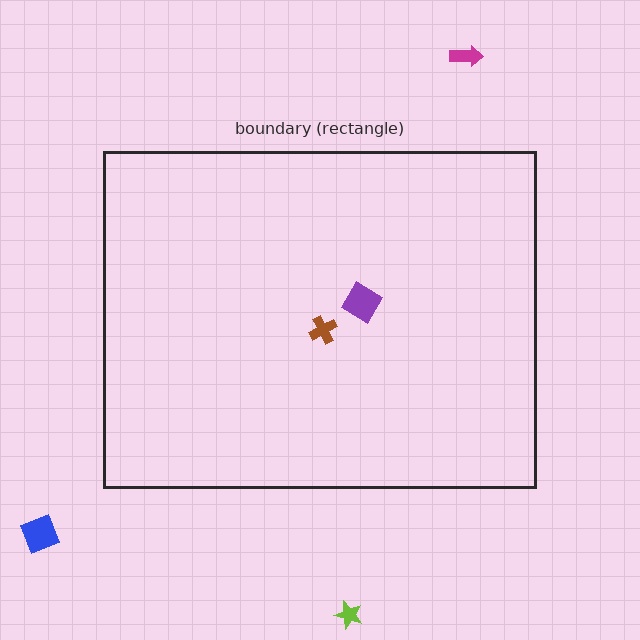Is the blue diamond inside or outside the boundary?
Outside.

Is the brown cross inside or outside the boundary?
Inside.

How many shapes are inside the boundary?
2 inside, 3 outside.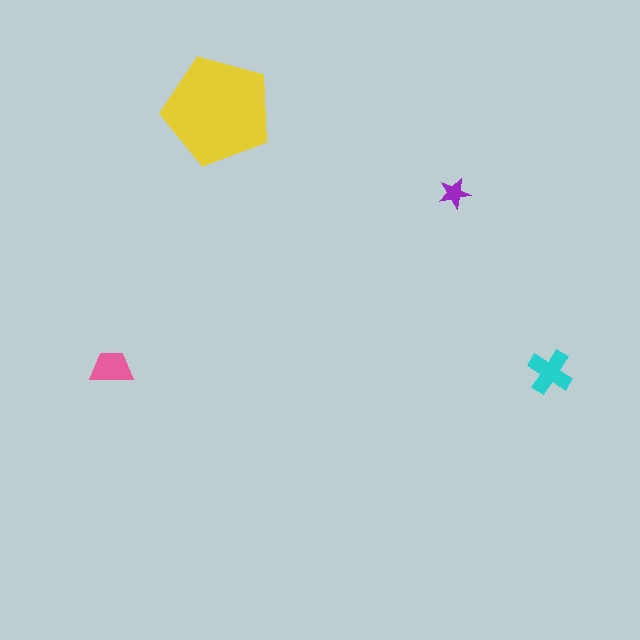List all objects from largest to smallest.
The yellow pentagon, the cyan cross, the pink trapezoid, the purple star.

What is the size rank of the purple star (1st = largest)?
4th.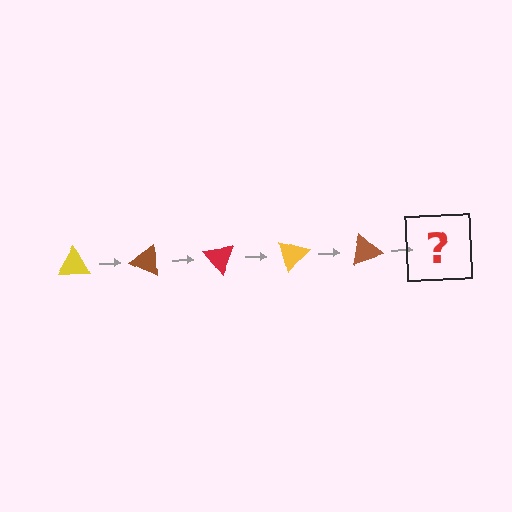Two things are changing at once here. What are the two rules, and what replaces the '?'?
The two rules are that it rotates 25 degrees each step and the color cycles through yellow, brown, and red. The '?' should be a red triangle, rotated 125 degrees from the start.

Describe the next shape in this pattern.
It should be a red triangle, rotated 125 degrees from the start.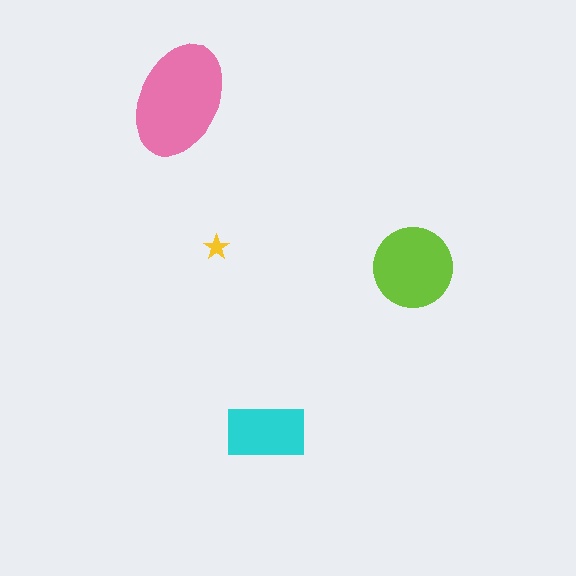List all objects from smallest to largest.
The yellow star, the cyan rectangle, the lime circle, the pink ellipse.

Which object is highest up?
The pink ellipse is topmost.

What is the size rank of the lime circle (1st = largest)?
2nd.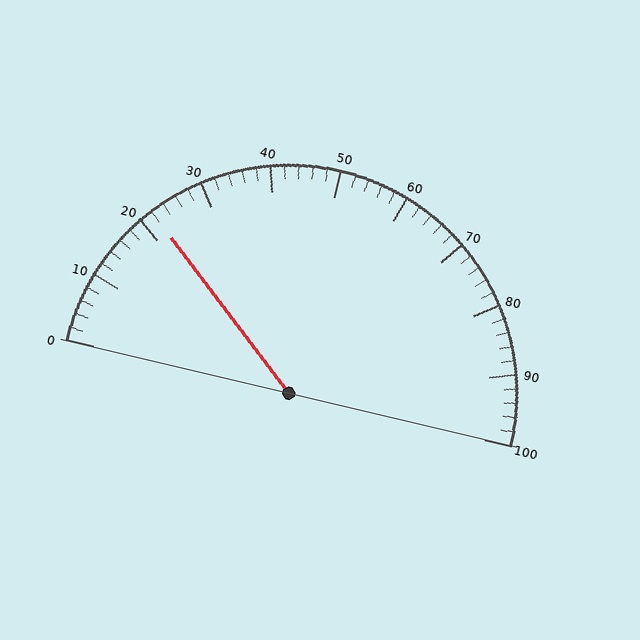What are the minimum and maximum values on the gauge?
The gauge ranges from 0 to 100.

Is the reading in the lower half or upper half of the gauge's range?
The reading is in the lower half of the range (0 to 100).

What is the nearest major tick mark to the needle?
The nearest major tick mark is 20.